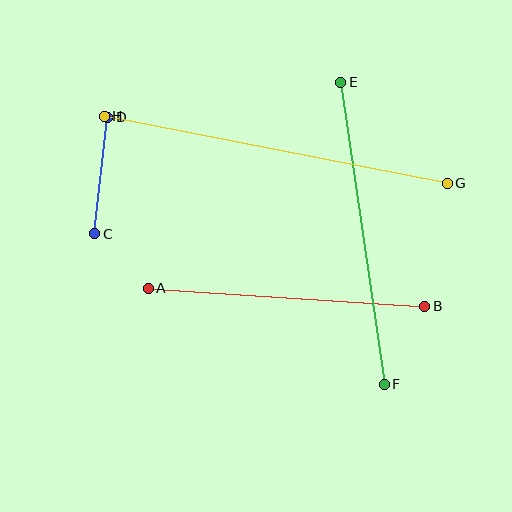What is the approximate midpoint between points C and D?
The midpoint is at approximately (101, 176) pixels.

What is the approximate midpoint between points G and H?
The midpoint is at approximately (276, 150) pixels.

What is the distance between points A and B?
The distance is approximately 277 pixels.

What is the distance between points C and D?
The distance is approximately 117 pixels.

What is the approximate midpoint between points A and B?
The midpoint is at approximately (286, 297) pixels.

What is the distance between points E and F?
The distance is approximately 305 pixels.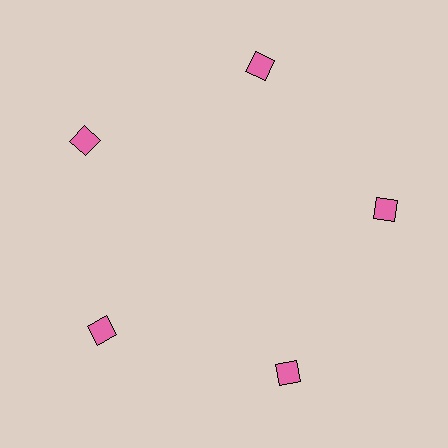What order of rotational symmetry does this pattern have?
This pattern has 5-fold rotational symmetry.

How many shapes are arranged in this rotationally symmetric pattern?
There are 5 shapes, arranged in 5 groups of 1.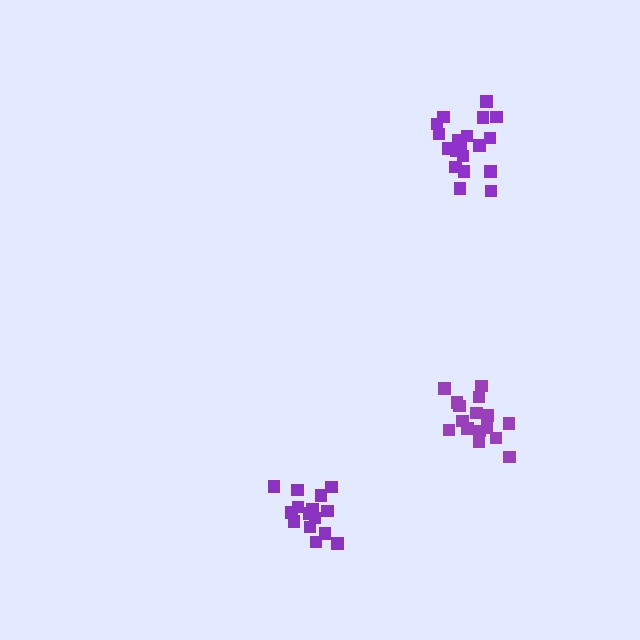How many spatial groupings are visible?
There are 3 spatial groupings.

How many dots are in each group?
Group 1: 19 dots, Group 2: 16 dots, Group 3: 16 dots (51 total).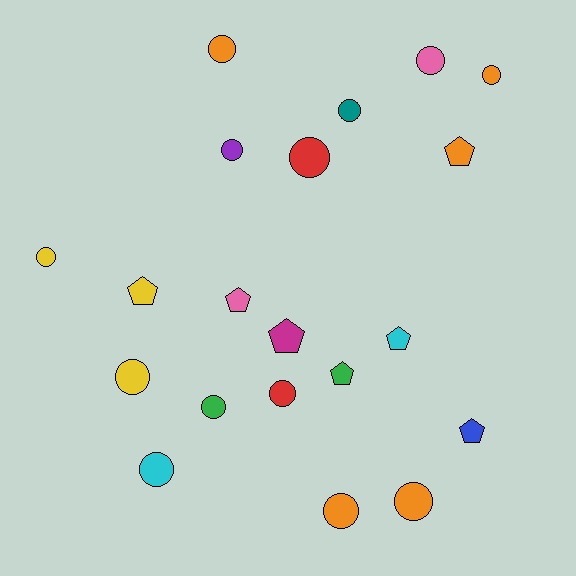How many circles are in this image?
There are 13 circles.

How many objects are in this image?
There are 20 objects.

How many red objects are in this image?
There are 2 red objects.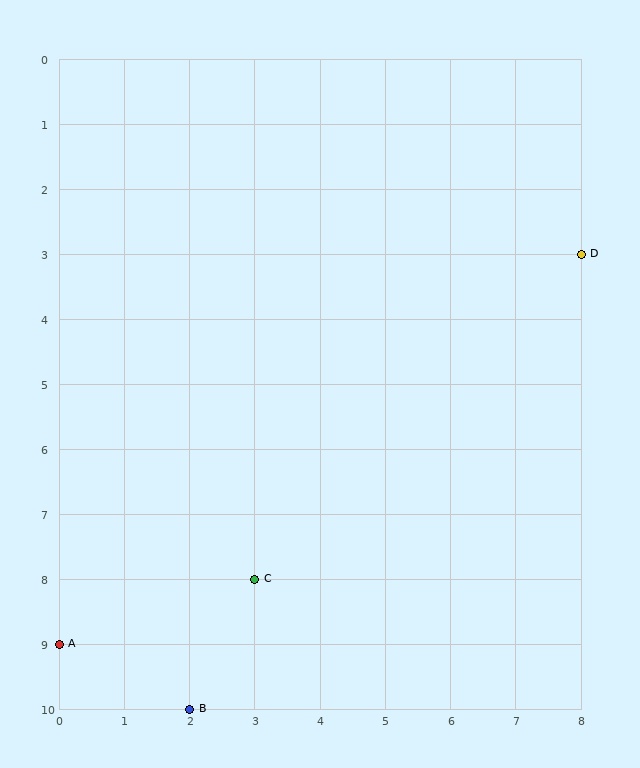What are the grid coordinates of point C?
Point C is at grid coordinates (3, 8).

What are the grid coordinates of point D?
Point D is at grid coordinates (8, 3).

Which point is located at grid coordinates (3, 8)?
Point C is at (3, 8).